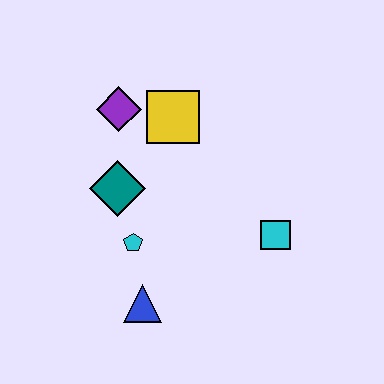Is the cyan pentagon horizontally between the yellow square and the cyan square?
No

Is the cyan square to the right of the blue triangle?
Yes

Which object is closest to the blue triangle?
The cyan pentagon is closest to the blue triangle.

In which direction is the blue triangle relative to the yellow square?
The blue triangle is below the yellow square.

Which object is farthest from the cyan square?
The purple diamond is farthest from the cyan square.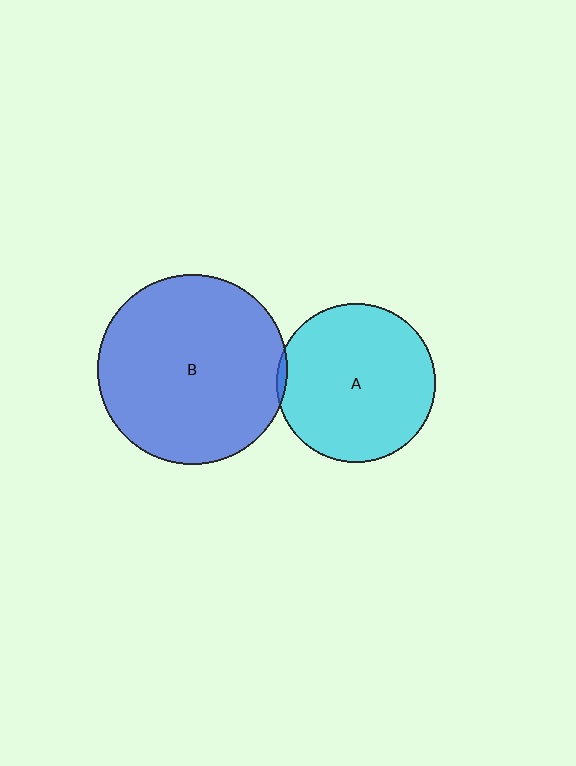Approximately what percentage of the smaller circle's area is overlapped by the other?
Approximately 5%.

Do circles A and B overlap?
Yes.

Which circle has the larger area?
Circle B (blue).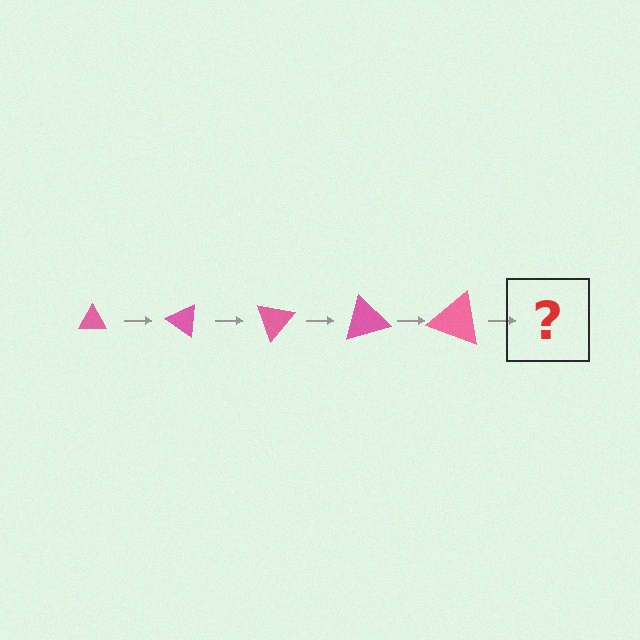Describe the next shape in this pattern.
It should be a triangle, larger than the previous one and rotated 175 degrees from the start.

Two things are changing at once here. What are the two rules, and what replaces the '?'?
The two rules are that the triangle grows larger each step and it rotates 35 degrees each step. The '?' should be a triangle, larger than the previous one and rotated 175 degrees from the start.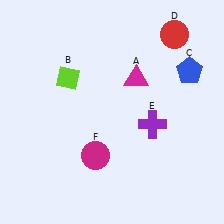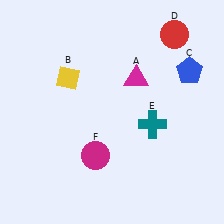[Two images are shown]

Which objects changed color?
B changed from lime to yellow. E changed from purple to teal.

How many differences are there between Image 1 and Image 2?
There are 2 differences between the two images.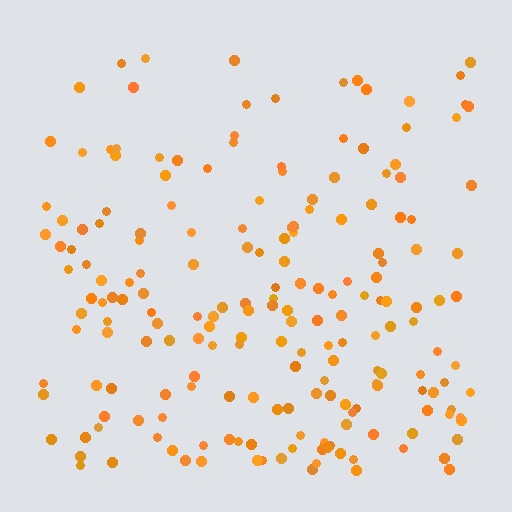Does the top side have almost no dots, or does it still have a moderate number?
Still a moderate number, just noticeably fewer than the bottom.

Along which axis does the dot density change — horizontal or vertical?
Vertical.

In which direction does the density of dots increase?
From top to bottom, with the bottom side densest.